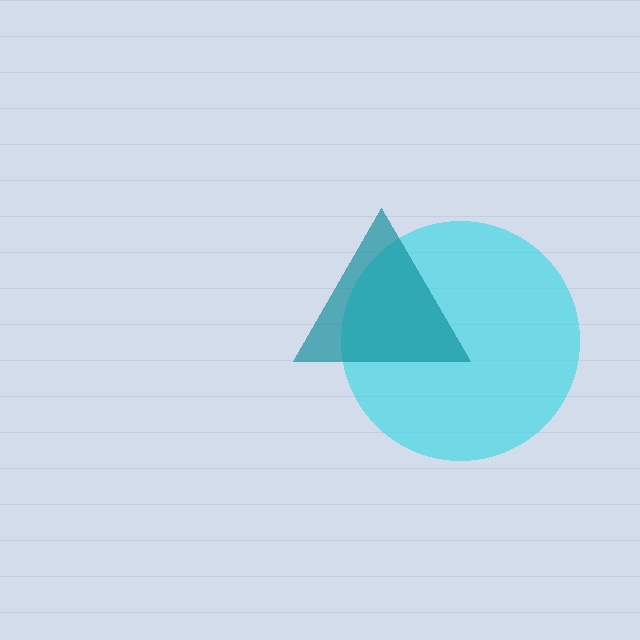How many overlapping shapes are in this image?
There are 2 overlapping shapes in the image.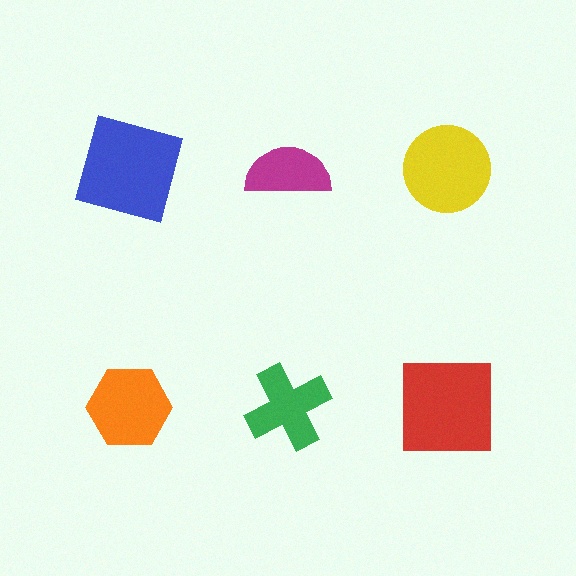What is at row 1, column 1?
A blue square.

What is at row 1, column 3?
A yellow circle.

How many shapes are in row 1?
3 shapes.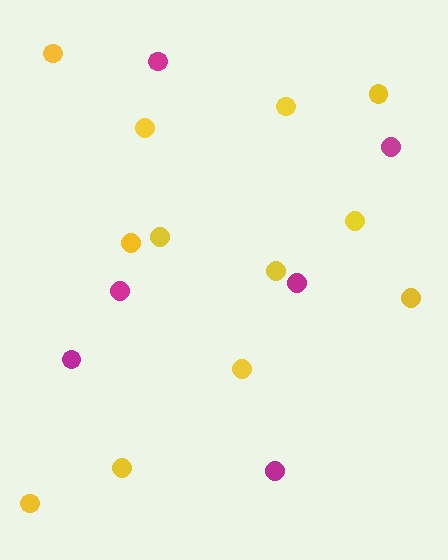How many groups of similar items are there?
There are 2 groups: one group of yellow circles (12) and one group of magenta circles (6).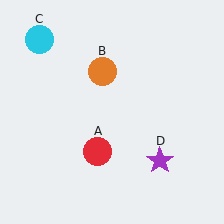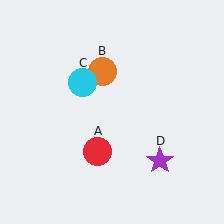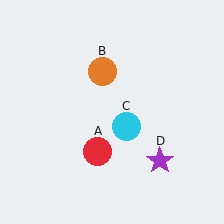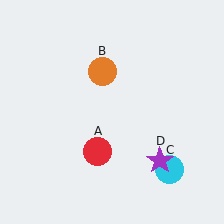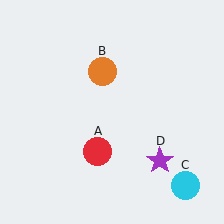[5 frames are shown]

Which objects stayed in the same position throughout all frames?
Red circle (object A) and orange circle (object B) and purple star (object D) remained stationary.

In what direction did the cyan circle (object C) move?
The cyan circle (object C) moved down and to the right.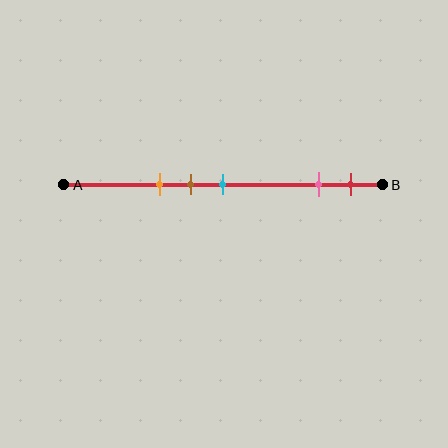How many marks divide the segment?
There are 5 marks dividing the segment.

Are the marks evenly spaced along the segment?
No, the marks are not evenly spaced.